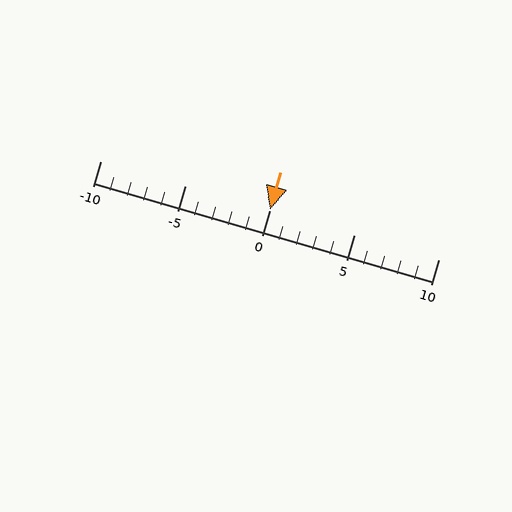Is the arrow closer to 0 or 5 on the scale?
The arrow is closer to 0.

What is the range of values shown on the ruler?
The ruler shows values from -10 to 10.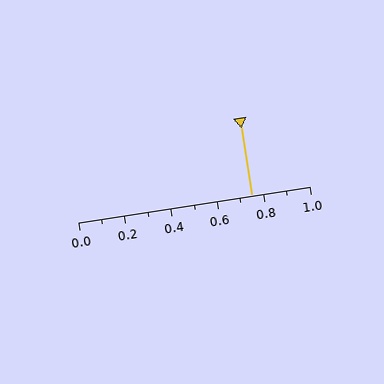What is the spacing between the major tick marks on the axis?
The major ticks are spaced 0.2 apart.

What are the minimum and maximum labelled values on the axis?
The axis runs from 0.0 to 1.0.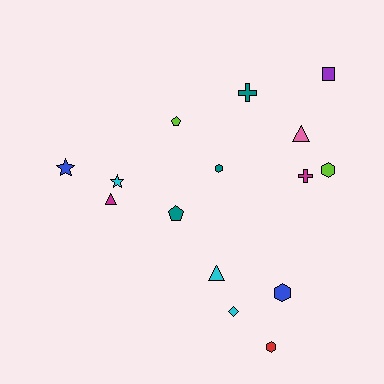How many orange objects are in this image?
There are no orange objects.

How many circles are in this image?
There are no circles.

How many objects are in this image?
There are 15 objects.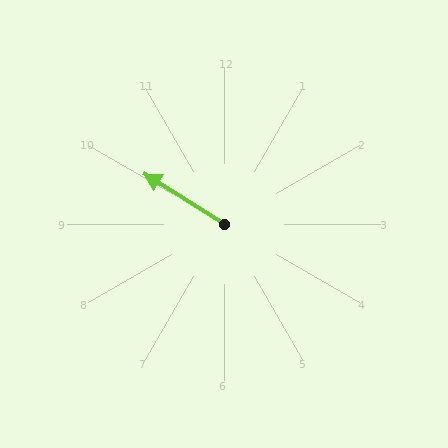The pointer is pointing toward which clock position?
Roughly 10 o'clock.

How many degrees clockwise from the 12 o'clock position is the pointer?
Approximately 302 degrees.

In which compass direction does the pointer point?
Northwest.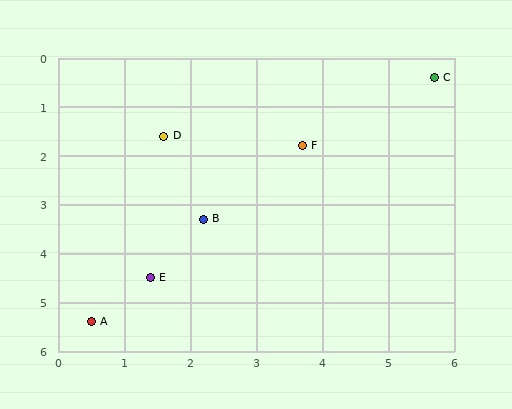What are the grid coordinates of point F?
Point F is at approximately (3.7, 1.8).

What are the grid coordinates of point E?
Point E is at approximately (1.4, 4.5).